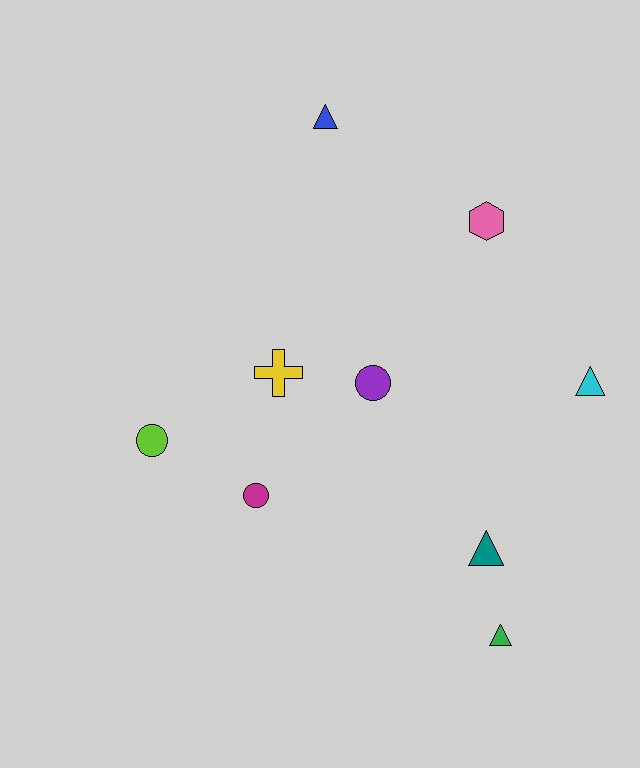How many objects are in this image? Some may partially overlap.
There are 9 objects.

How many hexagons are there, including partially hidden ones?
There is 1 hexagon.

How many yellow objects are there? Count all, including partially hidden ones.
There is 1 yellow object.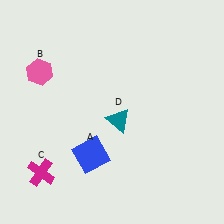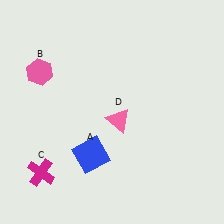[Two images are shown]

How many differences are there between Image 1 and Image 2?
There is 1 difference between the two images.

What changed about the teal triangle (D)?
In Image 1, D is teal. In Image 2, it changed to pink.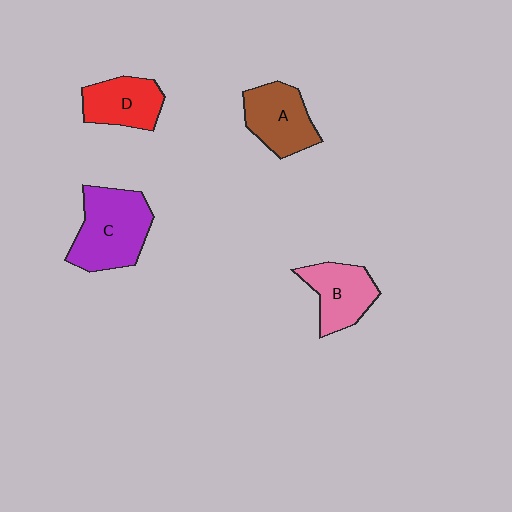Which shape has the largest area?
Shape C (purple).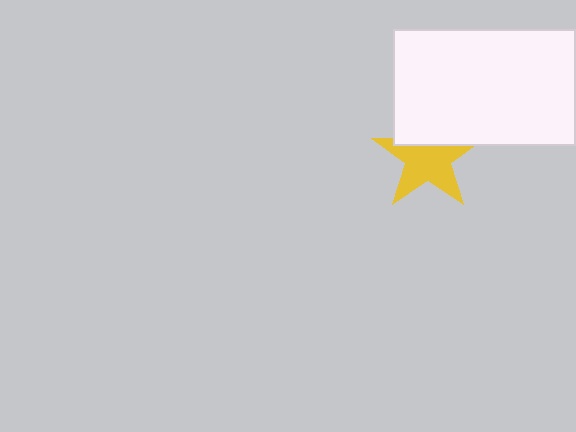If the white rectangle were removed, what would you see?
You would see the complete yellow star.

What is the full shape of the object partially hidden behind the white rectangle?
The partially hidden object is a yellow star.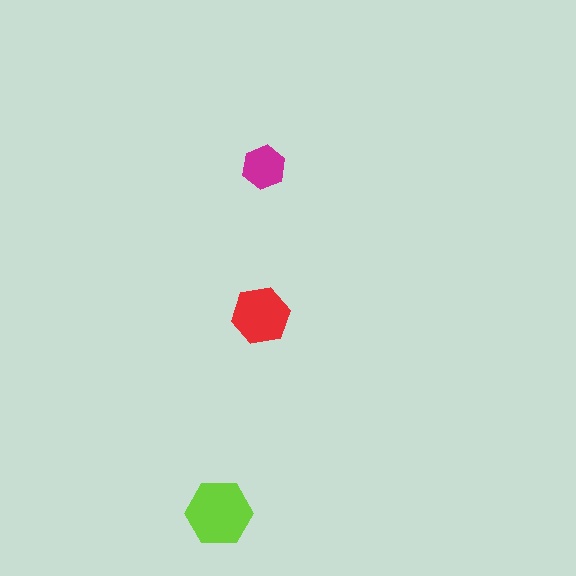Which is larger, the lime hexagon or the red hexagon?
The lime one.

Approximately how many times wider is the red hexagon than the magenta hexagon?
About 1.5 times wider.